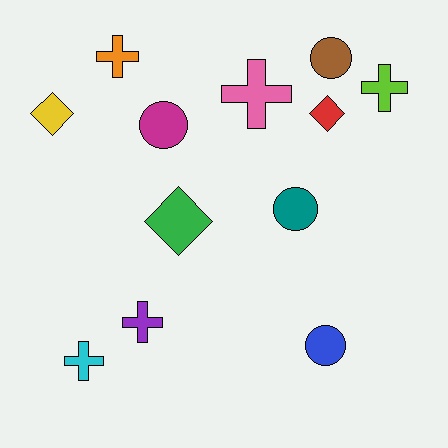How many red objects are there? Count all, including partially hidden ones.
There is 1 red object.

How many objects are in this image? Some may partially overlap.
There are 12 objects.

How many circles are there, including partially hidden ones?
There are 4 circles.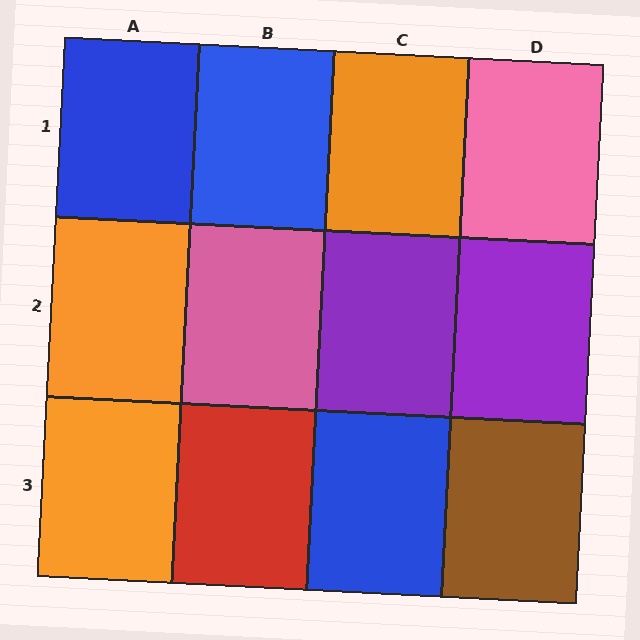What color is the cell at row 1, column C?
Orange.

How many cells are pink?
2 cells are pink.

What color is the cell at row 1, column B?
Blue.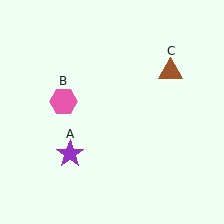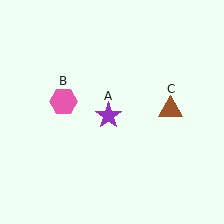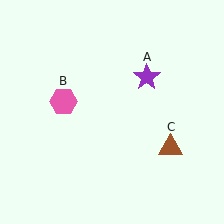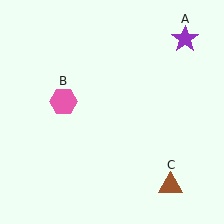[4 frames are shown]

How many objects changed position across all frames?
2 objects changed position: purple star (object A), brown triangle (object C).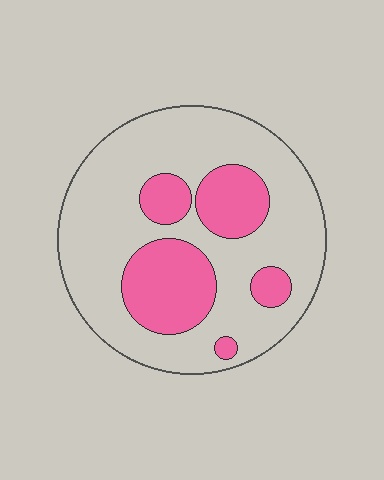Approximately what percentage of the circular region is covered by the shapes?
Approximately 25%.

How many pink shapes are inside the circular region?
5.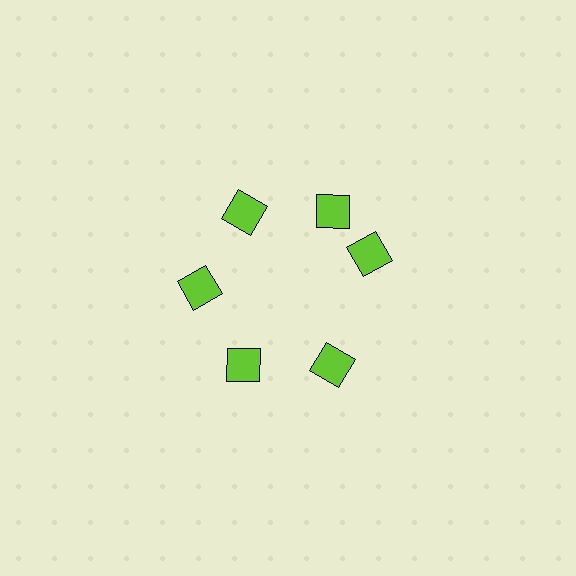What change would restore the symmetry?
The symmetry would be restored by rotating it back into even spacing with its neighbors so that all 6 squares sit at equal angles and equal distance from the center.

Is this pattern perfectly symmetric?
No. The 6 lime squares are arranged in a ring, but one element near the 3 o'clock position is rotated out of alignment along the ring, breaking the 6-fold rotational symmetry.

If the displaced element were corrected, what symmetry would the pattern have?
It would have 6-fold rotational symmetry — the pattern would map onto itself every 60 degrees.